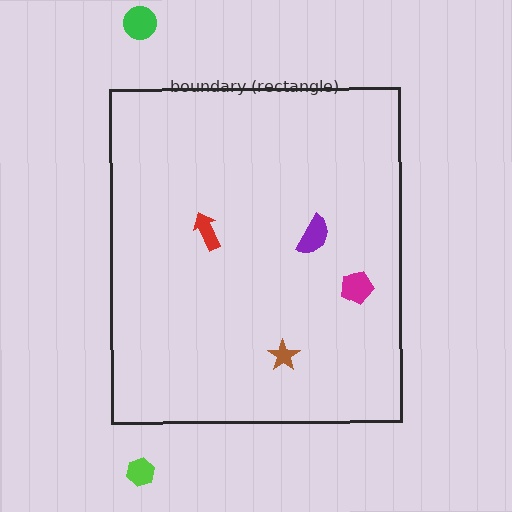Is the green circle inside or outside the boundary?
Outside.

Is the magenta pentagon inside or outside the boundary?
Inside.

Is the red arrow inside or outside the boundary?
Inside.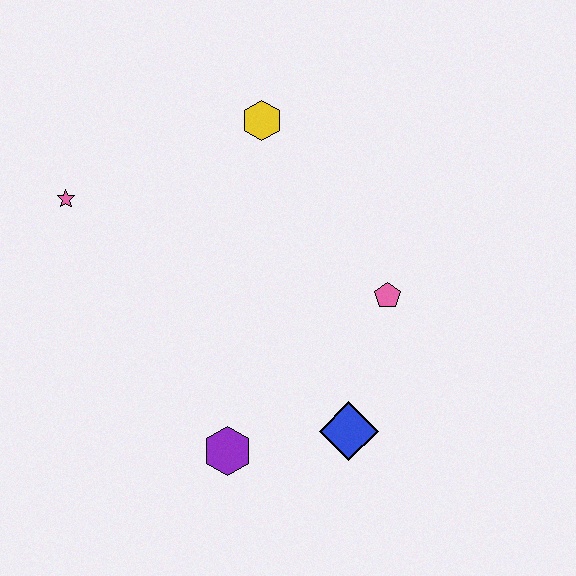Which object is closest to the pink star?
The yellow hexagon is closest to the pink star.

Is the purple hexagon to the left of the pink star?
No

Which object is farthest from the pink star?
The blue diamond is farthest from the pink star.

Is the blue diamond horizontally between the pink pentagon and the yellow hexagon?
Yes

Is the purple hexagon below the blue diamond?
Yes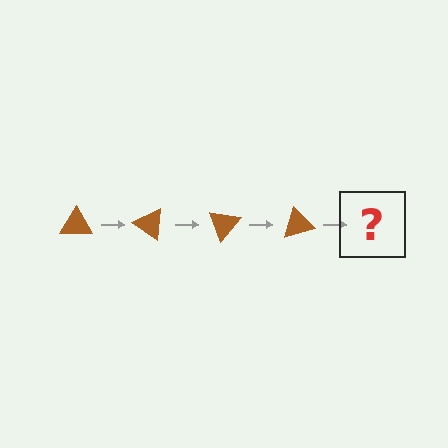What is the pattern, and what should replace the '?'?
The pattern is that the triangle rotates 35 degrees each step. The '?' should be a brown triangle rotated 140 degrees.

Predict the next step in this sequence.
The next step is a brown triangle rotated 140 degrees.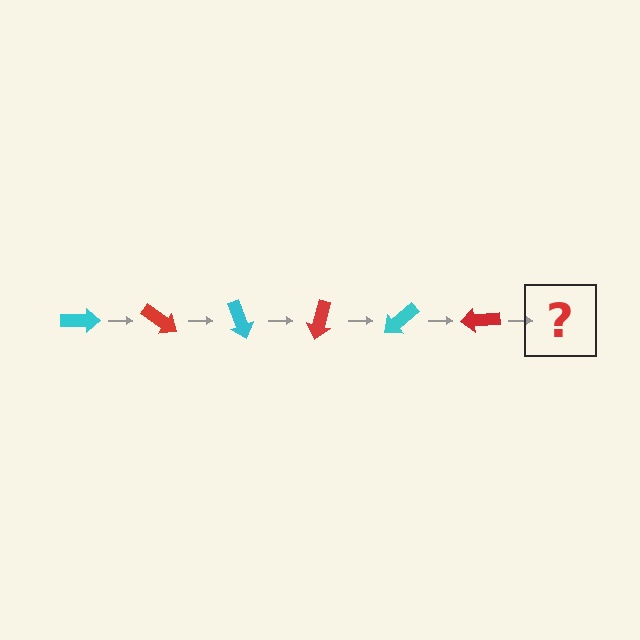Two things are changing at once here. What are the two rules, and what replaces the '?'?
The two rules are that it rotates 35 degrees each step and the color cycles through cyan and red. The '?' should be a cyan arrow, rotated 210 degrees from the start.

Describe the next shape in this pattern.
It should be a cyan arrow, rotated 210 degrees from the start.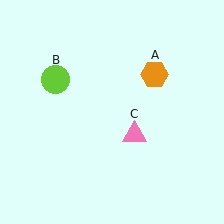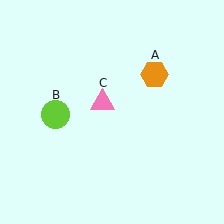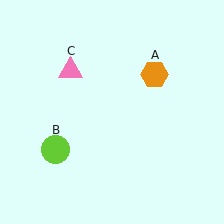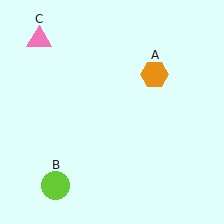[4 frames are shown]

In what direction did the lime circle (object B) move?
The lime circle (object B) moved down.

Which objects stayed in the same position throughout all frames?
Orange hexagon (object A) remained stationary.